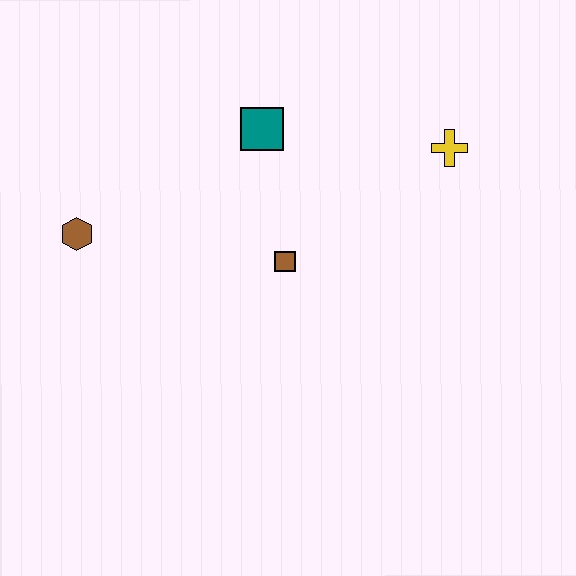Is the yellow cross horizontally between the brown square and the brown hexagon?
No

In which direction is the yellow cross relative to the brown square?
The yellow cross is to the right of the brown square.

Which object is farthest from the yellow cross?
The brown hexagon is farthest from the yellow cross.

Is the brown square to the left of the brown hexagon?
No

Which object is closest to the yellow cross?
The teal square is closest to the yellow cross.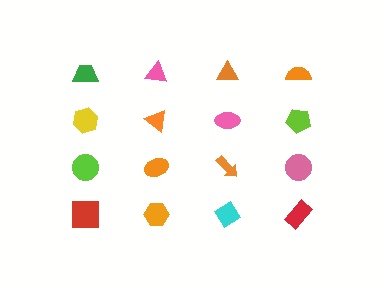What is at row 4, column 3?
A cyan diamond.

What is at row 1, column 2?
A pink triangle.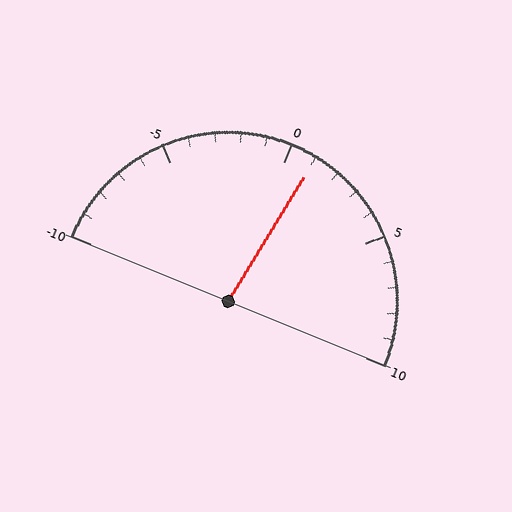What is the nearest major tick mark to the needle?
The nearest major tick mark is 0.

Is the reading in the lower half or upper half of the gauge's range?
The reading is in the upper half of the range (-10 to 10).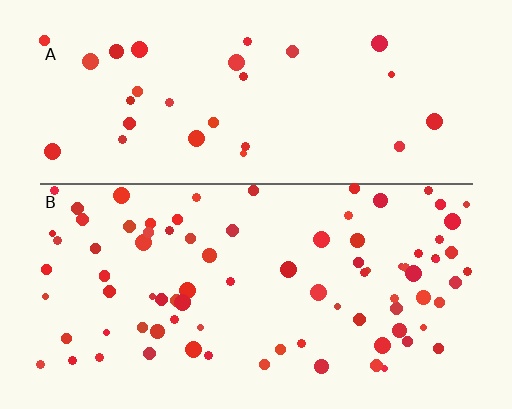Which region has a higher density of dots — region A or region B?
B (the bottom).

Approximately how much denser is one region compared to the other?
Approximately 2.9× — region B over region A.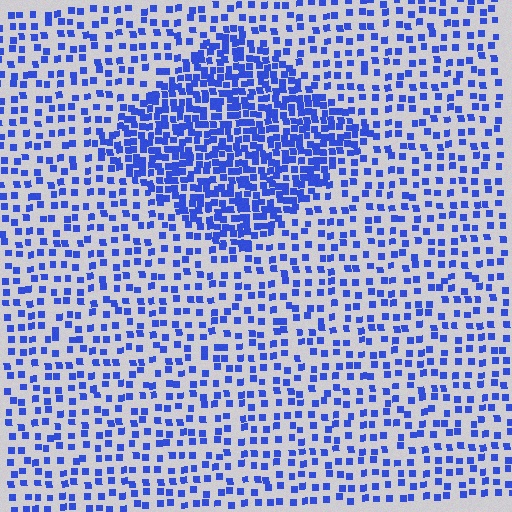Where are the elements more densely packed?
The elements are more densely packed inside the diamond boundary.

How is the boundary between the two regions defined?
The boundary is defined by a change in element density (approximately 2.3x ratio). All elements are the same color, size, and shape.